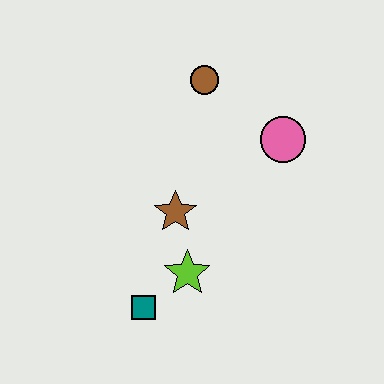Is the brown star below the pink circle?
Yes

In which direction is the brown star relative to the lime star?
The brown star is above the lime star.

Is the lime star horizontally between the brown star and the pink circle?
Yes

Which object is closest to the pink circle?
The brown circle is closest to the pink circle.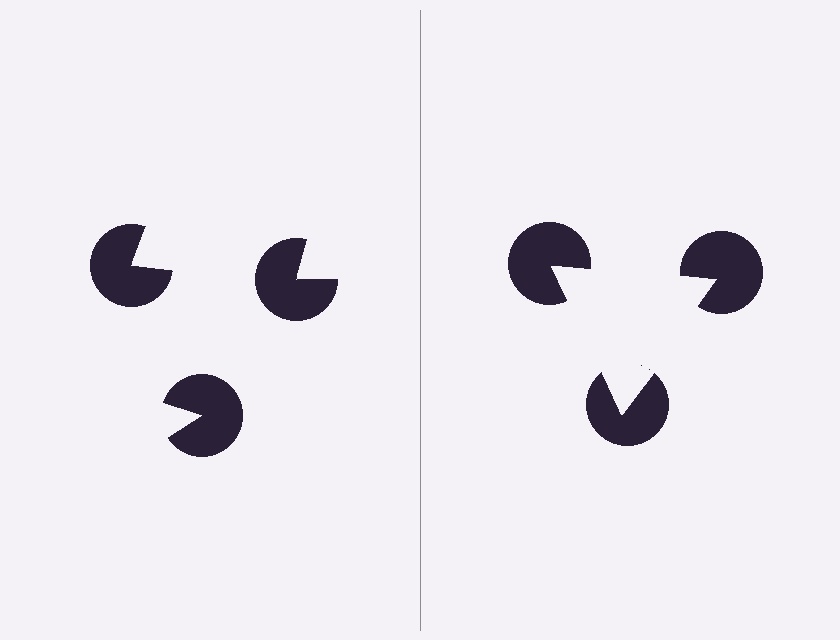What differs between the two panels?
The pac-man discs are positioned identically on both sides; only the wedge orientations differ. On the right they align to a triangle; on the left they are misaligned.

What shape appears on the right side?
An illusory triangle.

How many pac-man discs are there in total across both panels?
6 — 3 on each side.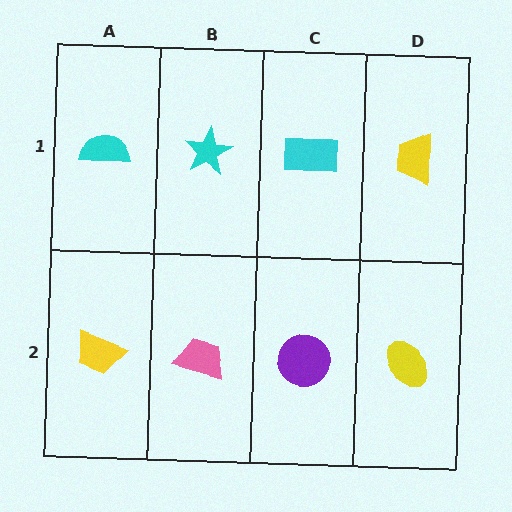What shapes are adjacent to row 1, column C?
A purple circle (row 2, column C), a cyan star (row 1, column B), a yellow trapezoid (row 1, column D).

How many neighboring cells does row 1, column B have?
3.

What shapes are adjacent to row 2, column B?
A cyan star (row 1, column B), a yellow trapezoid (row 2, column A), a purple circle (row 2, column C).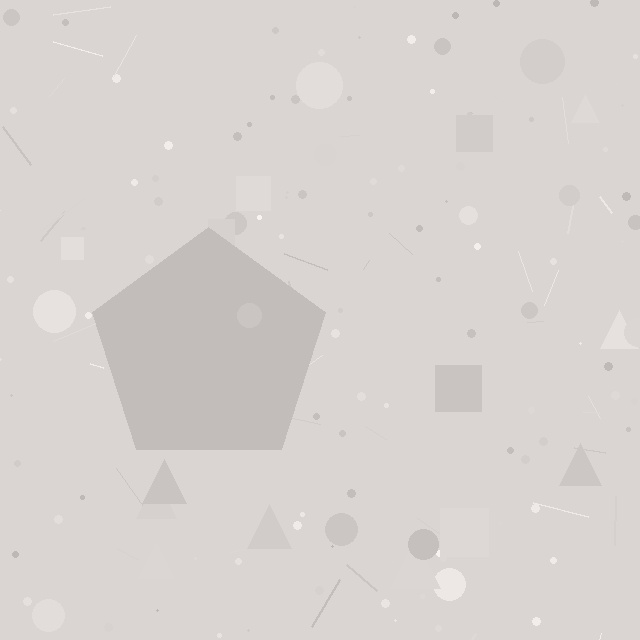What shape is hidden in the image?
A pentagon is hidden in the image.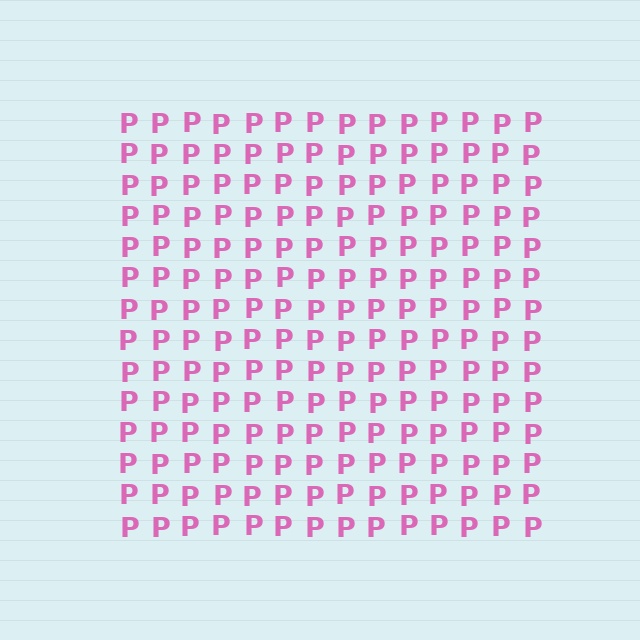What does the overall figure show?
The overall figure shows a square.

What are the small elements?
The small elements are letter P's.